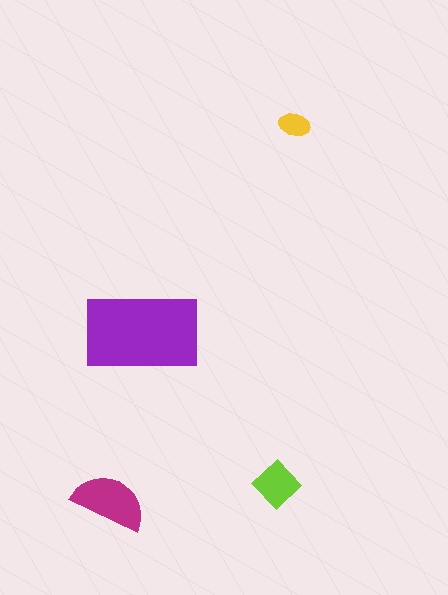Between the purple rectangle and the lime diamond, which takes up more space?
The purple rectangle.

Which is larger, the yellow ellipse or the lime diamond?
The lime diamond.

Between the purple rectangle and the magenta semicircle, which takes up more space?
The purple rectangle.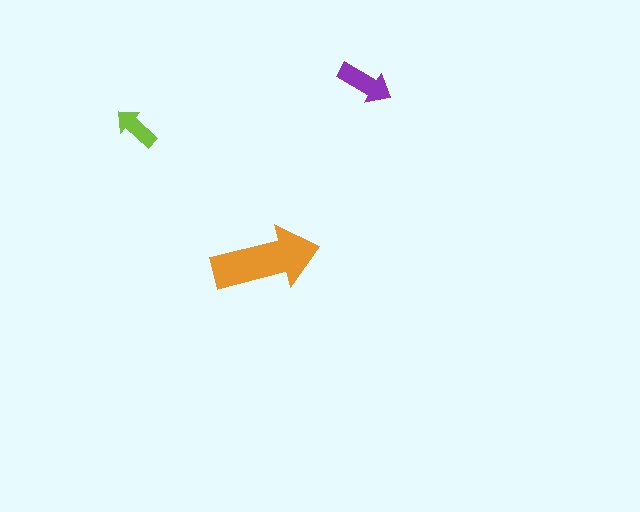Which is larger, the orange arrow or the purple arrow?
The orange one.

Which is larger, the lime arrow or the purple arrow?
The purple one.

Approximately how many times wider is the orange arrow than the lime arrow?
About 2.5 times wider.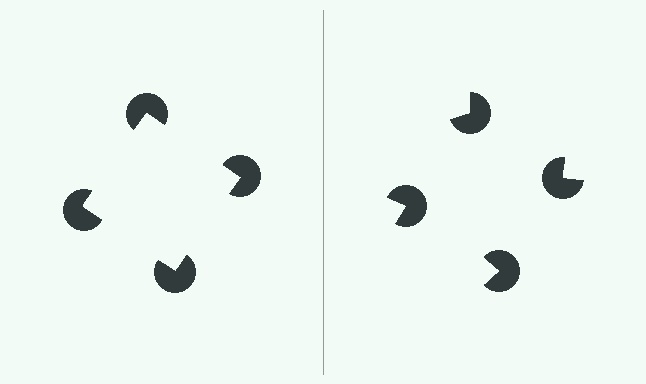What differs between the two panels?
The pac-man discs are positioned identically on both sides; only the wedge orientations differ. On the left they align to a square; on the right they are misaligned.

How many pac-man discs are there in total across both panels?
8 — 4 on each side.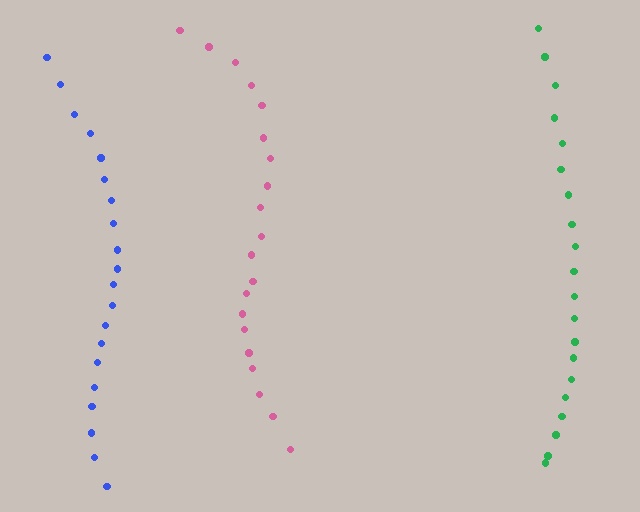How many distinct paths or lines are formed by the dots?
There are 3 distinct paths.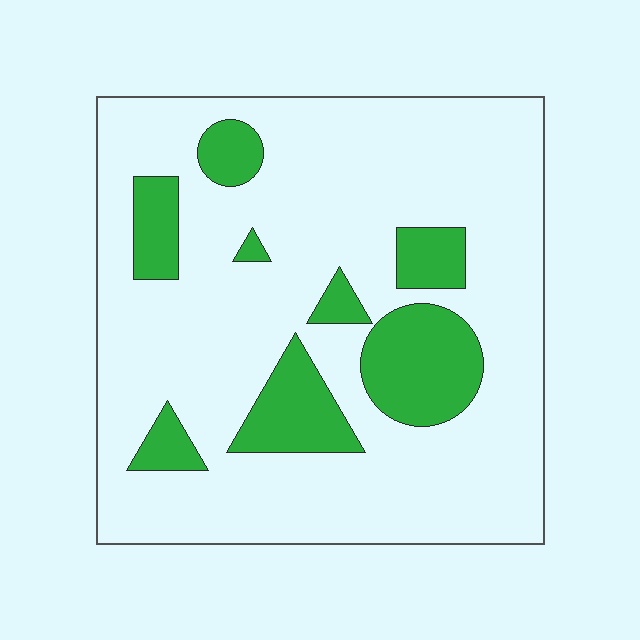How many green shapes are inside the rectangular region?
8.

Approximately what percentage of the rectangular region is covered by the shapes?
Approximately 20%.